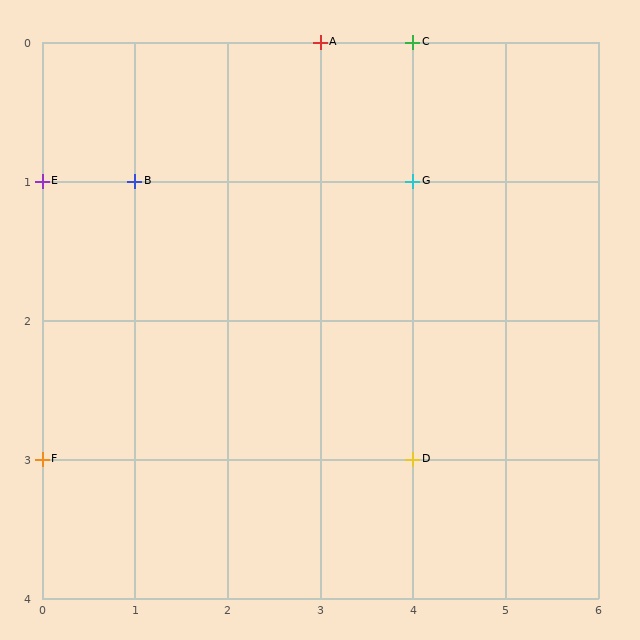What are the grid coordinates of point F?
Point F is at grid coordinates (0, 3).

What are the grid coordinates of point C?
Point C is at grid coordinates (4, 0).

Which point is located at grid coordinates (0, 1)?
Point E is at (0, 1).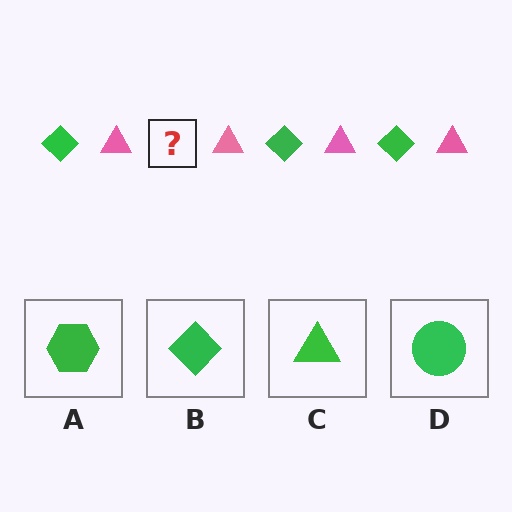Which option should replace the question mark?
Option B.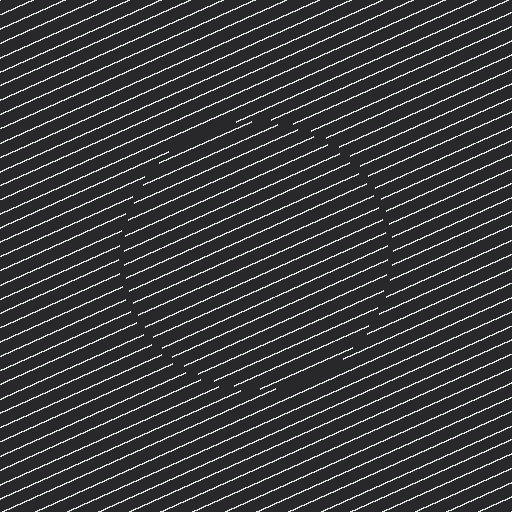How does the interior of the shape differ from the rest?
The interior of the shape contains the same grating, shifted by half a period — the contour is defined by the phase discontinuity where line-ends from the inner and outer gratings abut.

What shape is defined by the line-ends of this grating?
An illusory circle. The interior of the shape contains the same grating, shifted by half a period — the contour is defined by the phase discontinuity where line-ends from the inner and outer gratings abut.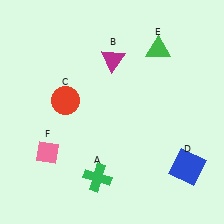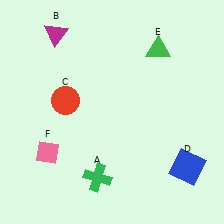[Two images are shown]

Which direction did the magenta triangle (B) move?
The magenta triangle (B) moved left.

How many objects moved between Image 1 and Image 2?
1 object moved between the two images.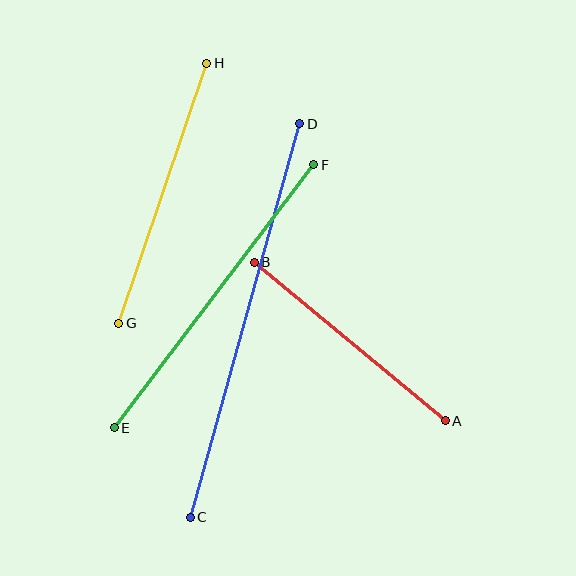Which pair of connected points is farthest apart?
Points C and D are farthest apart.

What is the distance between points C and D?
The distance is approximately 408 pixels.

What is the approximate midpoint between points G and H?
The midpoint is at approximately (163, 193) pixels.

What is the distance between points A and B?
The distance is approximately 248 pixels.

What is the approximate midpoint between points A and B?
The midpoint is at approximately (350, 342) pixels.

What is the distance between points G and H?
The distance is approximately 274 pixels.